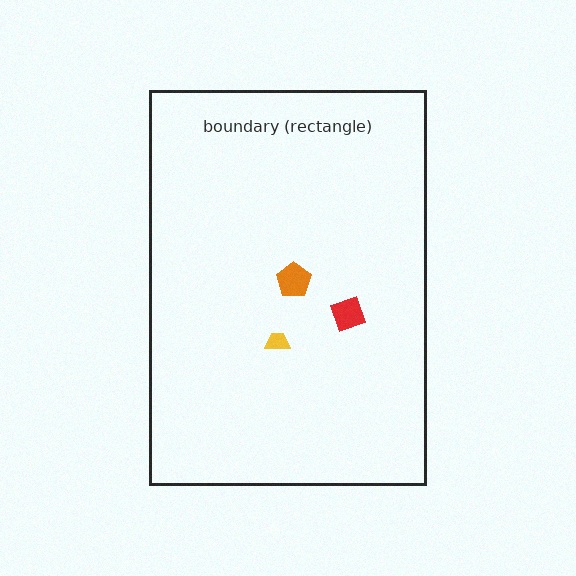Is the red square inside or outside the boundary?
Inside.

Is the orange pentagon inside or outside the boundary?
Inside.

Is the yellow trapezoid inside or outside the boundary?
Inside.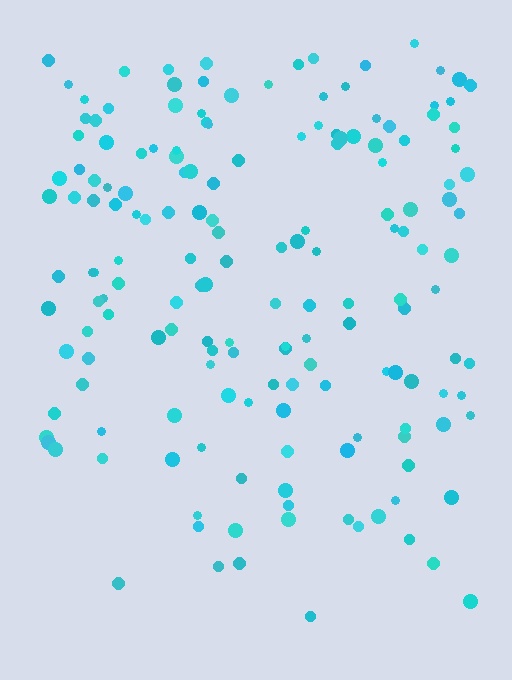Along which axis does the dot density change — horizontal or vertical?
Vertical.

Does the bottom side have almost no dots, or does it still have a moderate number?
Still a moderate number, just noticeably fewer than the top.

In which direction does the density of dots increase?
From bottom to top, with the top side densest.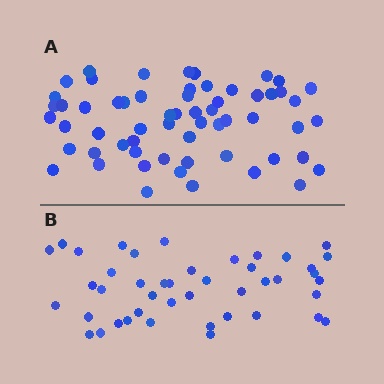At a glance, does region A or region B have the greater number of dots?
Region A (the top region) has more dots.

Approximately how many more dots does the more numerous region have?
Region A has approximately 15 more dots than region B.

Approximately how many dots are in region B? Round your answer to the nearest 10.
About 40 dots. (The exact count is 44, which rounds to 40.)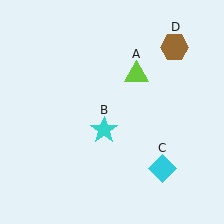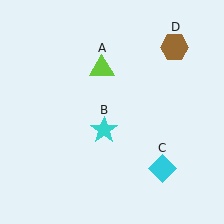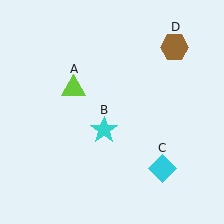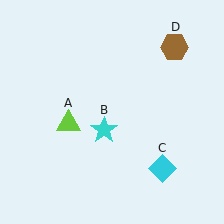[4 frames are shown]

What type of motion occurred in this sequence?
The lime triangle (object A) rotated counterclockwise around the center of the scene.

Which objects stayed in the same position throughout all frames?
Cyan star (object B) and cyan diamond (object C) and brown hexagon (object D) remained stationary.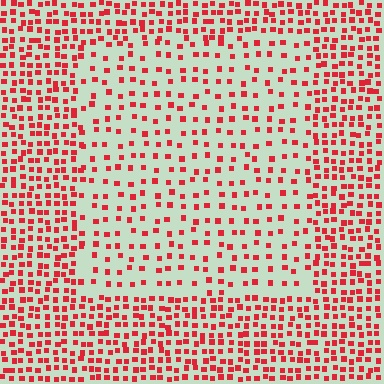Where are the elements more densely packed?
The elements are more densely packed outside the rectangle boundary.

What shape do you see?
I see a rectangle.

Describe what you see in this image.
The image contains small red elements arranged at two different densities. A rectangle-shaped region is visible where the elements are less densely packed than the surrounding area.